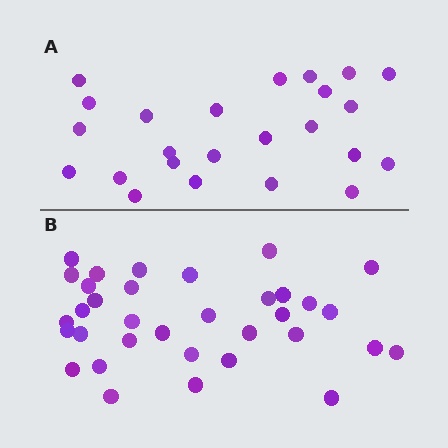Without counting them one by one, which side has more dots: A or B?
Region B (the bottom region) has more dots.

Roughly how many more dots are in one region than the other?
Region B has roughly 10 or so more dots than region A.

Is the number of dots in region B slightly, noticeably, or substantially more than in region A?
Region B has noticeably more, but not dramatically so. The ratio is roughly 1.4 to 1.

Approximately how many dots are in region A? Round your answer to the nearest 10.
About 20 dots. (The exact count is 24, which rounds to 20.)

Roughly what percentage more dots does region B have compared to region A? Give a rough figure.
About 40% more.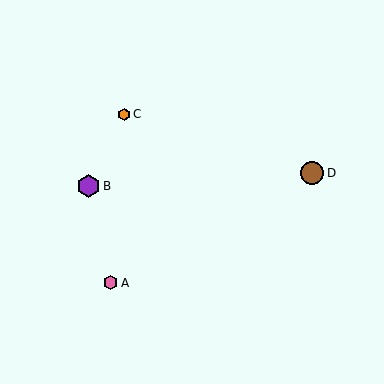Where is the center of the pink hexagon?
The center of the pink hexagon is at (110, 283).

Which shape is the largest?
The brown circle (labeled D) is the largest.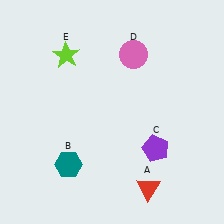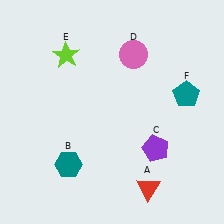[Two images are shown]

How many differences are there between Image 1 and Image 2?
There is 1 difference between the two images.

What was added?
A teal pentagon (F) was added in Image 2.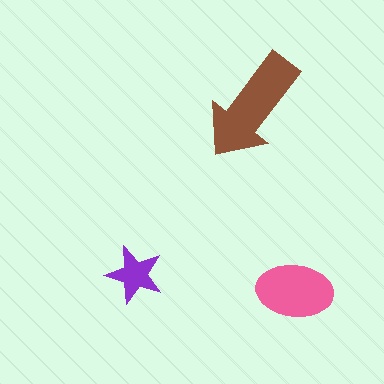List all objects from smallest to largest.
The purple star, the pink ellipse, the brown arrow.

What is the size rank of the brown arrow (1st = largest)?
1st.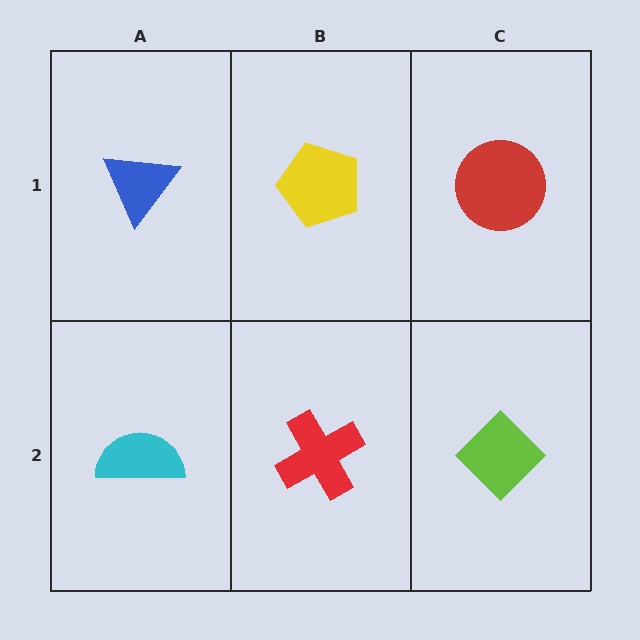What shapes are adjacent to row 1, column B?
A red cross (row 2, column B), a blue triangle (row 1, column A), a red circle (row 1, column C).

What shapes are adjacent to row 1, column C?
A lime diamond (row 2, column C), a yellow pentagon (row 1, column B).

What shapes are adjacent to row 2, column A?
A blue triangle (row 1, column A), a red cross (row 2, column B).